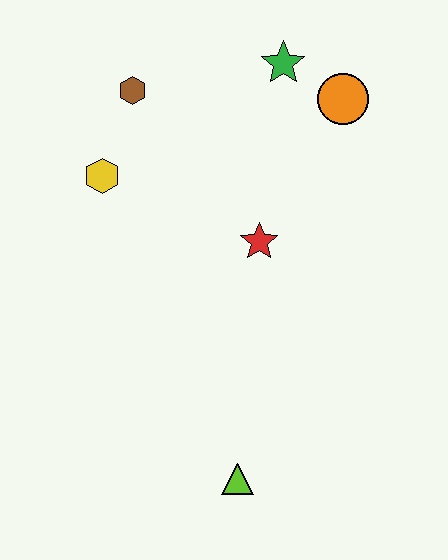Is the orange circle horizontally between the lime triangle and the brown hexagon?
No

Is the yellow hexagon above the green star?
No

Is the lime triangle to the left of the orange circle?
Yes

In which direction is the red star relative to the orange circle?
The red star is below the orange circle.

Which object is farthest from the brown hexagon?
The lime triangle is farthest from the brown hexagon.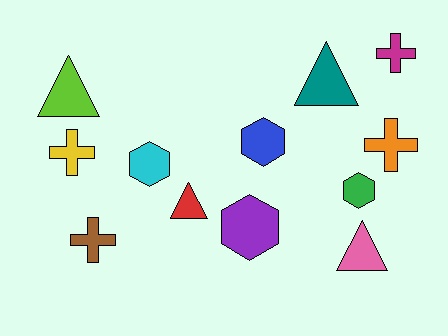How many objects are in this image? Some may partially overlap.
There are 12 objects.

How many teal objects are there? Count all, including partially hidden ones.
There is 1 teal object.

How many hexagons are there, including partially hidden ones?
There are 4 hexagons.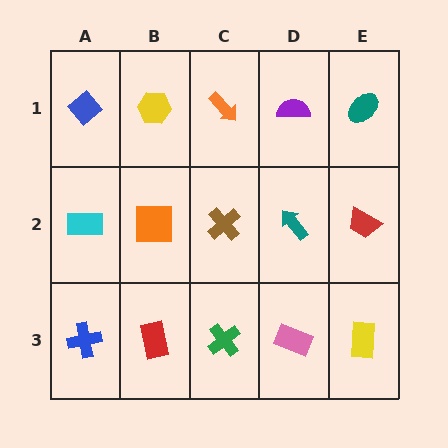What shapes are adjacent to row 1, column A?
A cyan rectangle (row 2, column A), a yellow hexagon (row 1, column B).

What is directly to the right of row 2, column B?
A brown cross.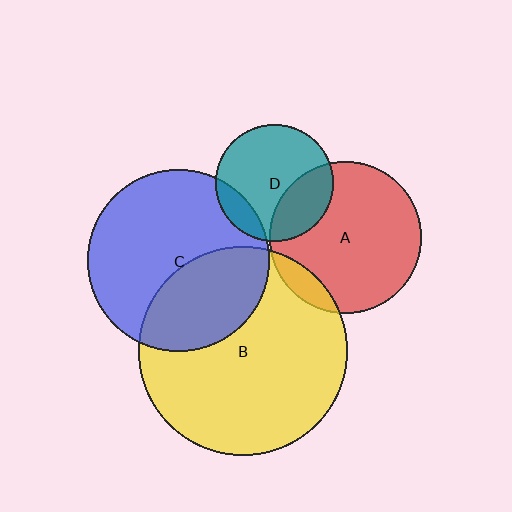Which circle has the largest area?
Circle B (yellow).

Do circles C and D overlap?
Yes.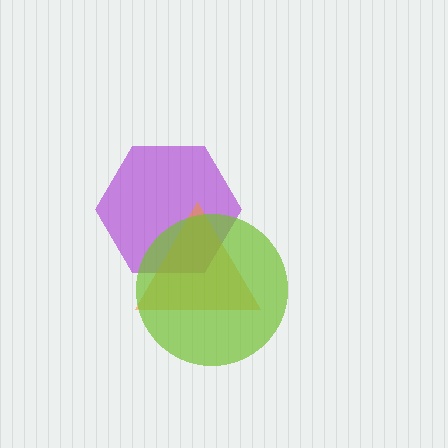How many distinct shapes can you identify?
There are 3 distinct shapes: a purple hexagon, an orange triangle, a lime circle.